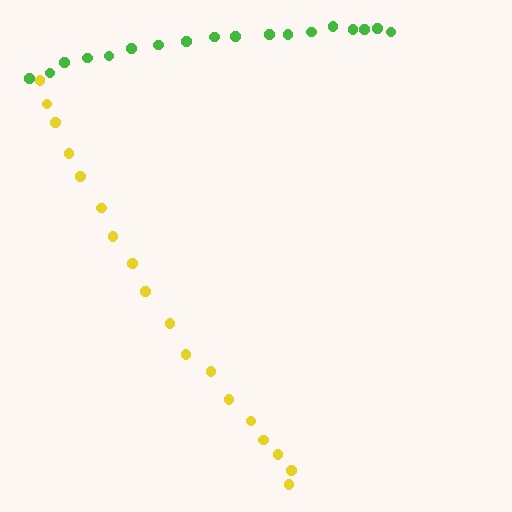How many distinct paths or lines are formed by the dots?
There are 2 distinct paths.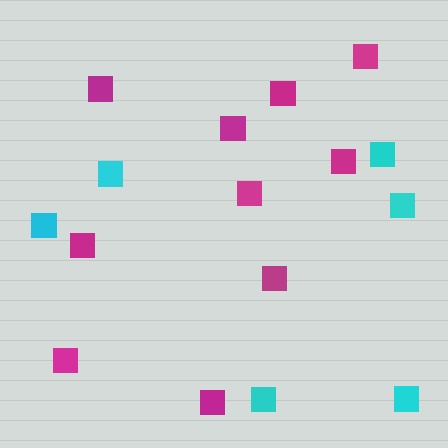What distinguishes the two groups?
There are 2 groups: one group of cyan squares (6) and one group of magenta squares (10).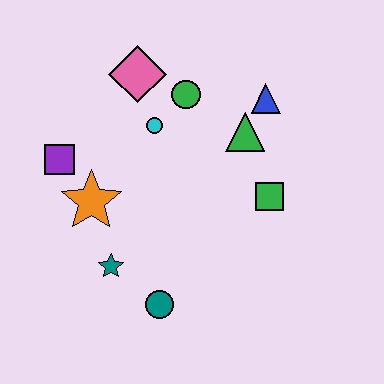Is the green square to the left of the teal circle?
No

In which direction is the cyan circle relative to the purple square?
The cyan circle is to the right of the purple square.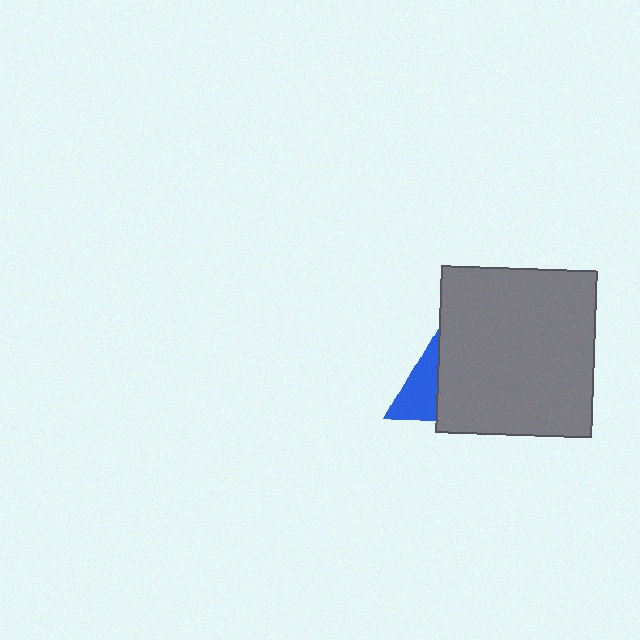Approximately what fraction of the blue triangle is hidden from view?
Roughly 55% of the blue triangle is hidden behind the gray rectangle.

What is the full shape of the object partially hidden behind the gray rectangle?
The partially hidden object is a blue triangle.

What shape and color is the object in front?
The object in front is a gray rectangle.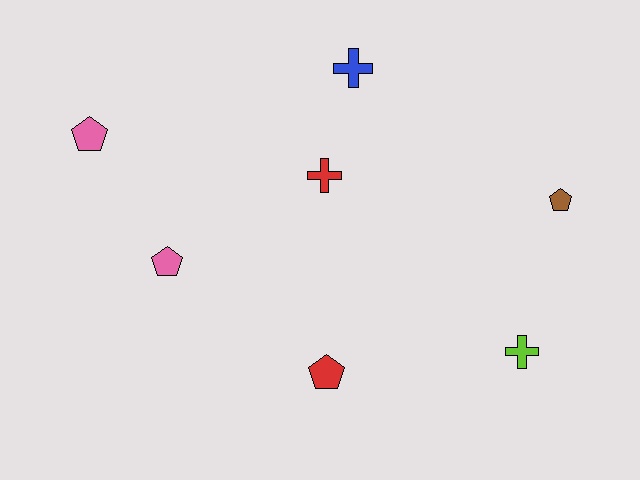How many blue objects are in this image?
There is 1 blue object.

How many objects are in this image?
There are 7 objects.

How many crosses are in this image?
There are 3 crosses.